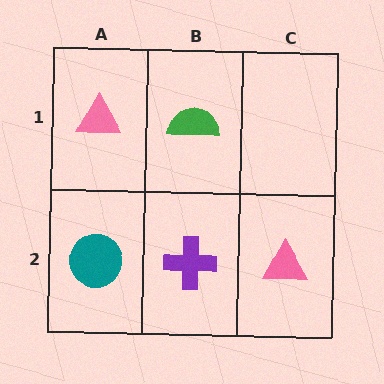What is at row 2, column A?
A teal circle.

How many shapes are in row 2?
3 shapes.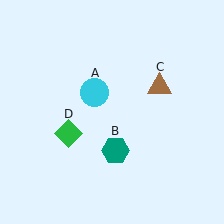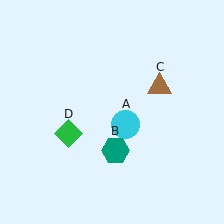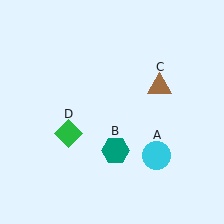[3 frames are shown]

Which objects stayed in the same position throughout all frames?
Teal hexagon (object B) and brown triangle (object C) and green diamond (object D) remained stationary.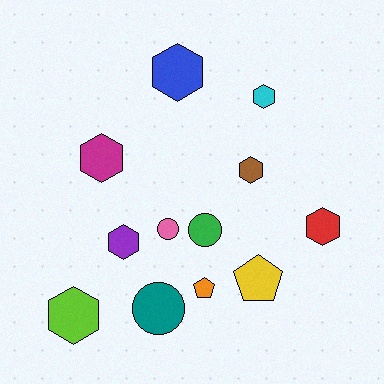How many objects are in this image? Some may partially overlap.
There are 12 objects.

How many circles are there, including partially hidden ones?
There are 3 circles.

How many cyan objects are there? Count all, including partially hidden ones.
There is 1 cyan object.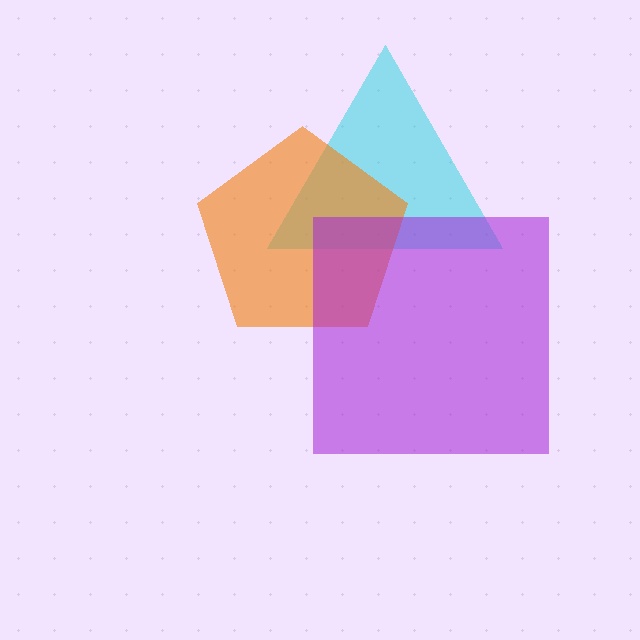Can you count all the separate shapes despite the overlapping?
Yes, there are 3 separate shapes.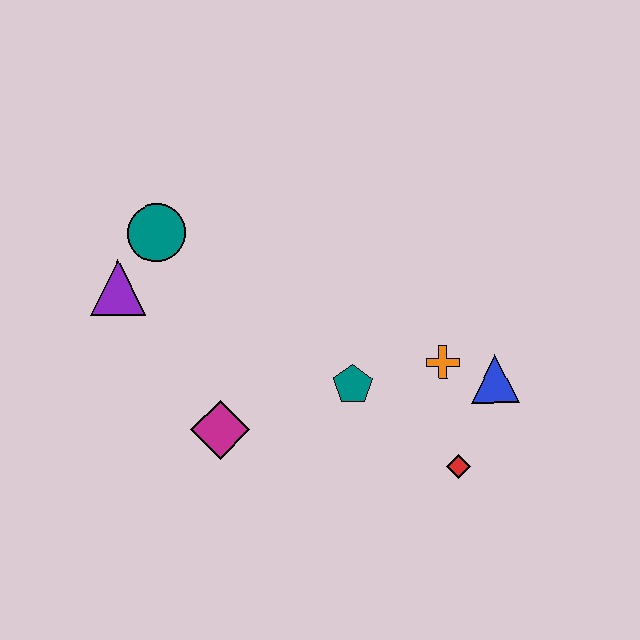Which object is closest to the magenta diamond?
The teal pentagon is closest to the magenta diamond.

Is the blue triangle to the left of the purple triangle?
No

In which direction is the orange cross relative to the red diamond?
The orange cross is above the red diamond.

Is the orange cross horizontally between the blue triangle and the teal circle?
Yes